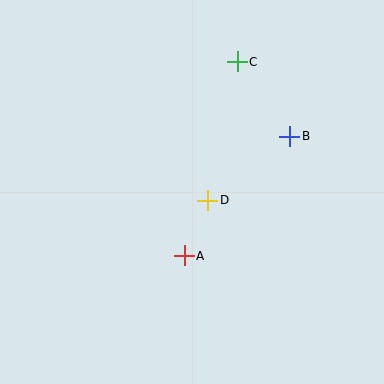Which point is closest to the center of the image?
Point D at (208, 200) is closest to the center.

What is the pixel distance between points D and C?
The distance between D and C is 142 pixels.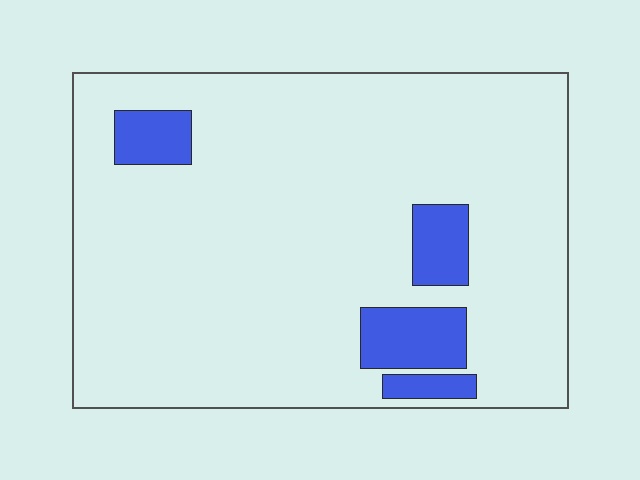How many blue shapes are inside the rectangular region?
4.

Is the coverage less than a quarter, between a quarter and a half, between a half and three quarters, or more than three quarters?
Less than a quarter.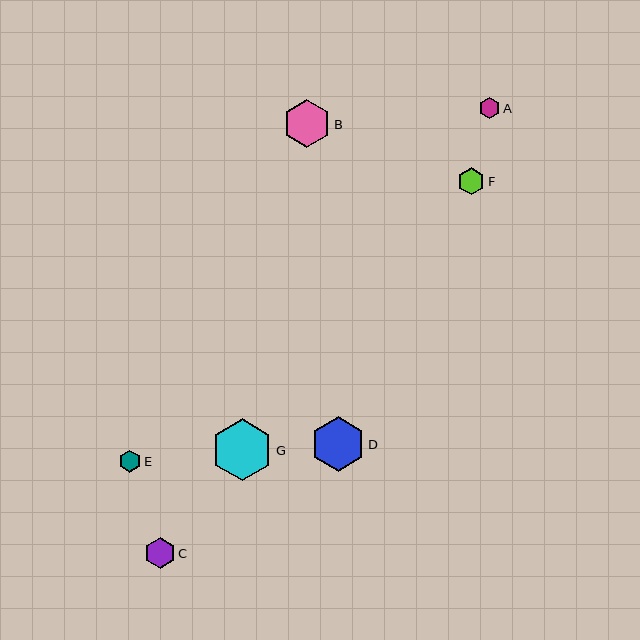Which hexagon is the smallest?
Hexagon A is the smallest with a size of approximately 21 pixels.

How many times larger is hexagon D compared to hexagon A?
Hexagon D is approximately 2.6 times the size of hexagon A.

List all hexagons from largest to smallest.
From largest to smallest: G, D, B, C, F, E, A.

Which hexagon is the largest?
Hexagon G is the largest with a size of approximately 61 pixels.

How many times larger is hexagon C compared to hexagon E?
Hexagon C is approximately 1.4 times the size of hexagon E.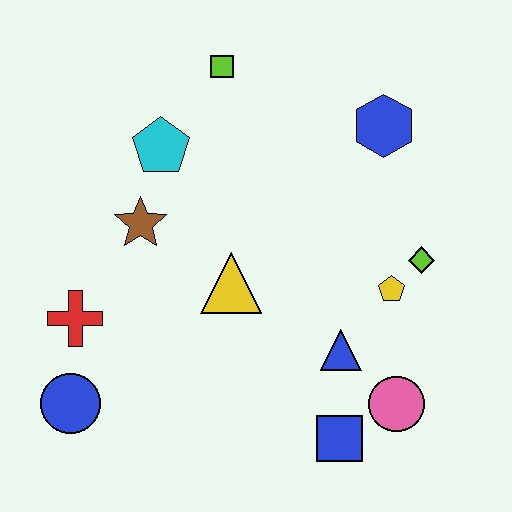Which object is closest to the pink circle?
The blue square is closest to the pink circle.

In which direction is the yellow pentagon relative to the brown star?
The yellow pentagon is to the right of the brown star.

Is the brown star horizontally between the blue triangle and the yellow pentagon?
No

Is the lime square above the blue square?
Yes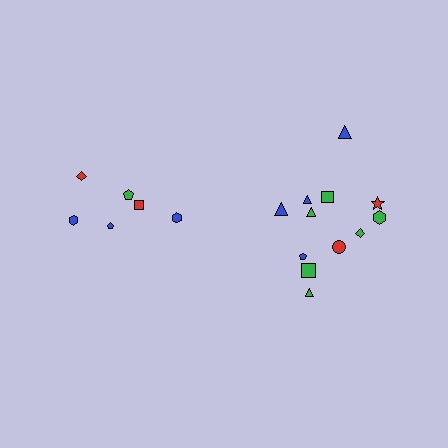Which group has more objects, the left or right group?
The right group.